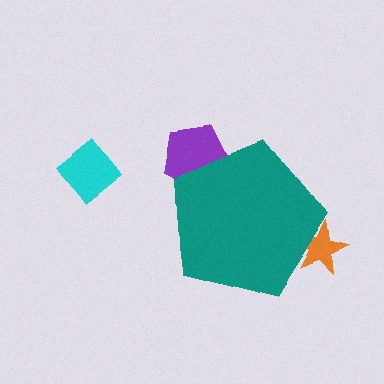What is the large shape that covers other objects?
A teal pentagon.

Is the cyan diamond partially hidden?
No, the cyan diamond is fully visible.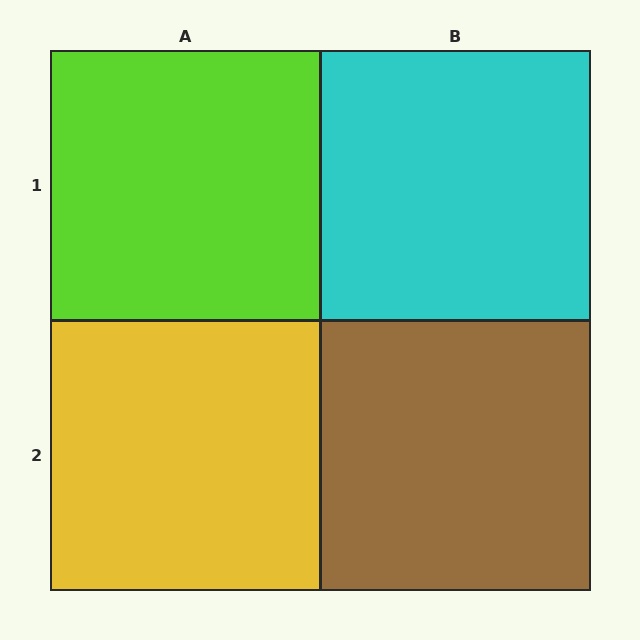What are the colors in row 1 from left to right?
Lime, cyan.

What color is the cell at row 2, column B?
Brown.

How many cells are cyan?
1 cell is cyan.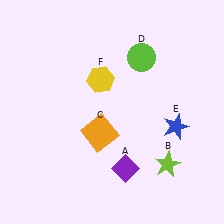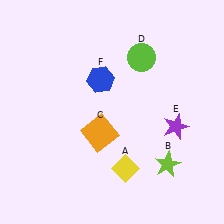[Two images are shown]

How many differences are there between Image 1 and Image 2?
There are 3 differences between the two images.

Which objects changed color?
A changed from purple to yellow. E changed from blue to purple. F changed from yellow to blue.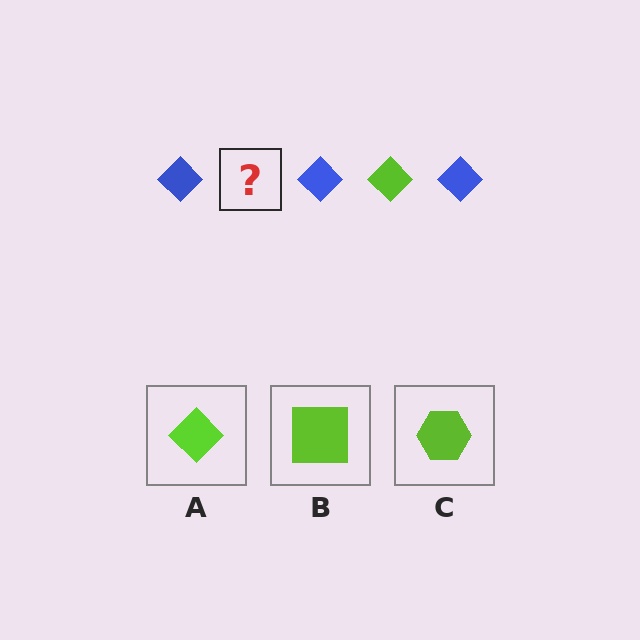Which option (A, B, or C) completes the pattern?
A.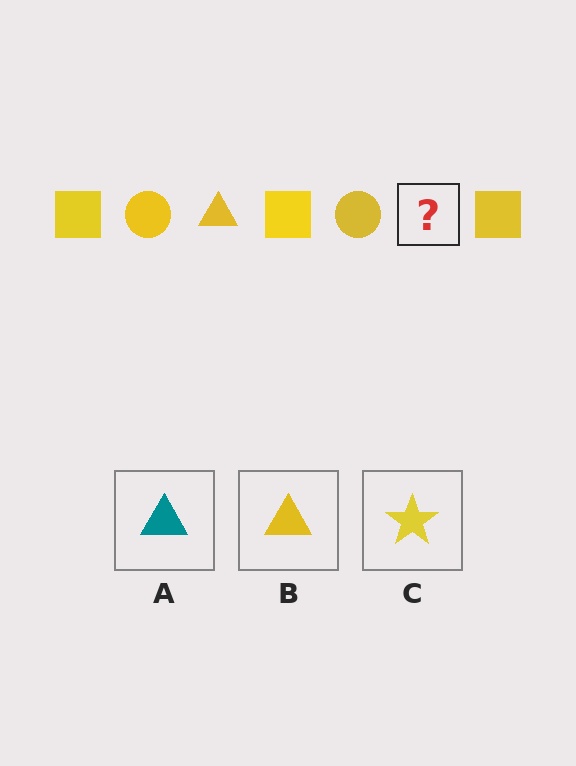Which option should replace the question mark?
Option B.